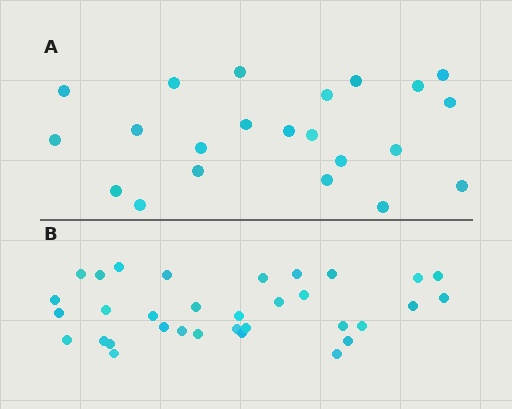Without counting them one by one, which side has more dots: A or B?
Region B (the bottom region) has more dots.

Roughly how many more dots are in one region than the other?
Region B has roughly 12 or so more dots than region A.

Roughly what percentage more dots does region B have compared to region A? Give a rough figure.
About 50% more.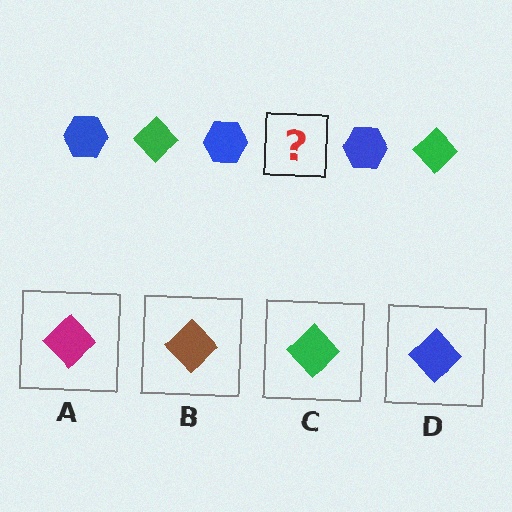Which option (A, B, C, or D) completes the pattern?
C.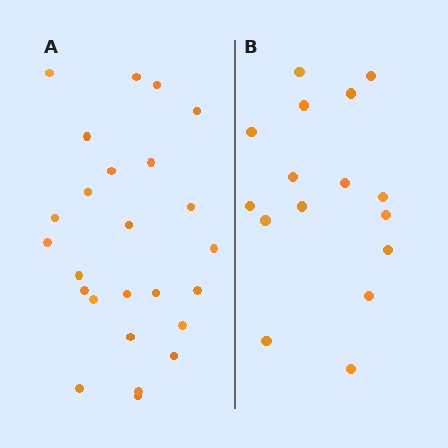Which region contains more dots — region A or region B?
Region A (the left region) has more dots.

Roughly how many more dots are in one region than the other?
Region A has roughly 8 or so more dots than region B.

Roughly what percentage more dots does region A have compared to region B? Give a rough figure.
About 55% more.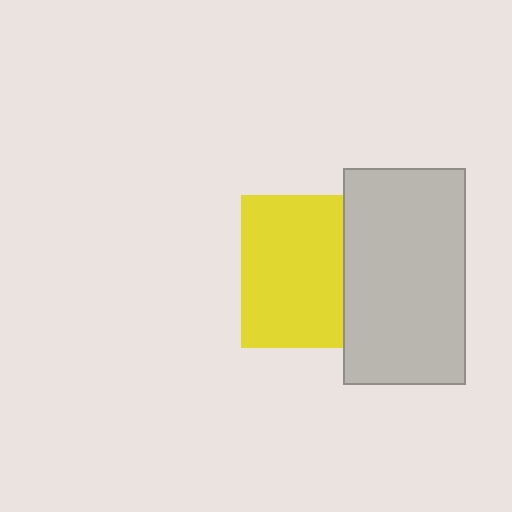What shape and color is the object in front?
The object in front is a light gray rectangle.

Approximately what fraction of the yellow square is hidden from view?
Roughly 34% of the yellow square is hidden behind the light gray rectangle.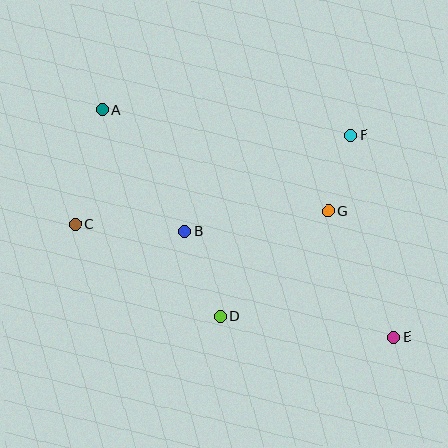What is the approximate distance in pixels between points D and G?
The distance between D and G is approximately 150 pixels.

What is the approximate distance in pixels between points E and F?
The distance between E and F is approximately 206 pixels.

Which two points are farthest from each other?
Points A and E are farthest from each other.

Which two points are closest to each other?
Points F and G are closest to each other.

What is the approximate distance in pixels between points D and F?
The distance between D and F is approximately 223 pixels.